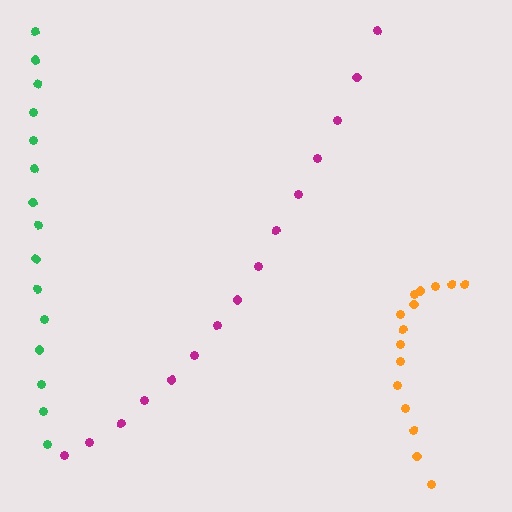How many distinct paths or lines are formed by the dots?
There are 3 distinct paths.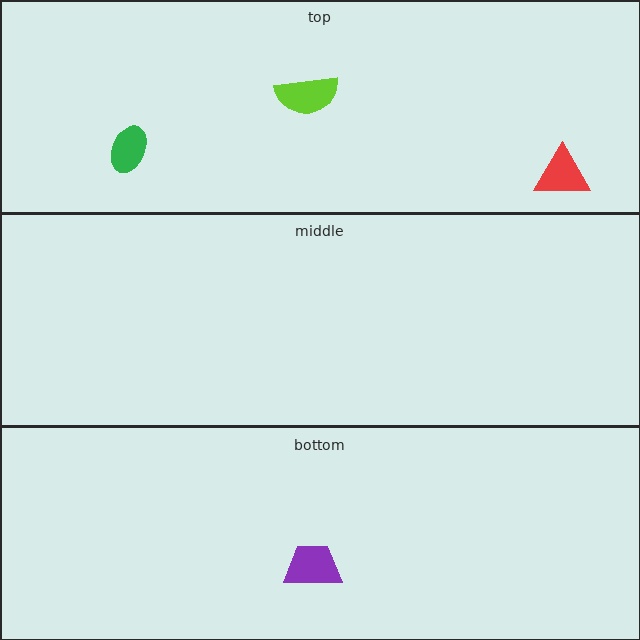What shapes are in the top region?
The green ellipse, the red triangle, the lime semicircle.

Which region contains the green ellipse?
The top region.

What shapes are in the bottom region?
The purple trapezoid.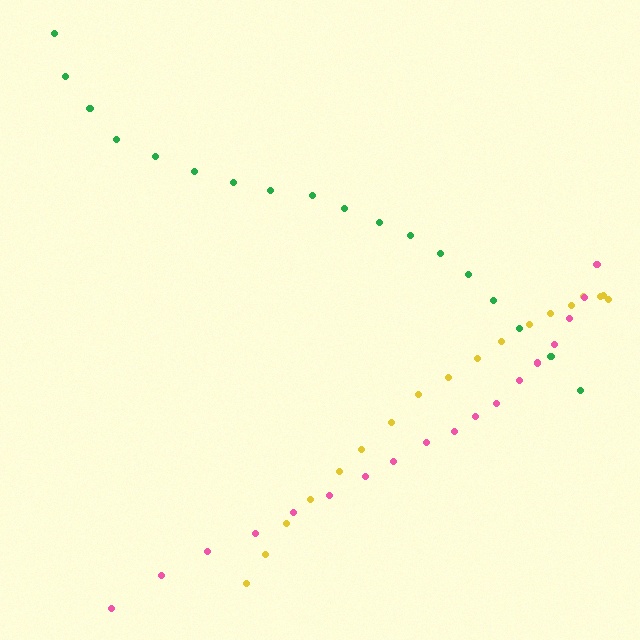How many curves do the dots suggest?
There are 3 distinct paths.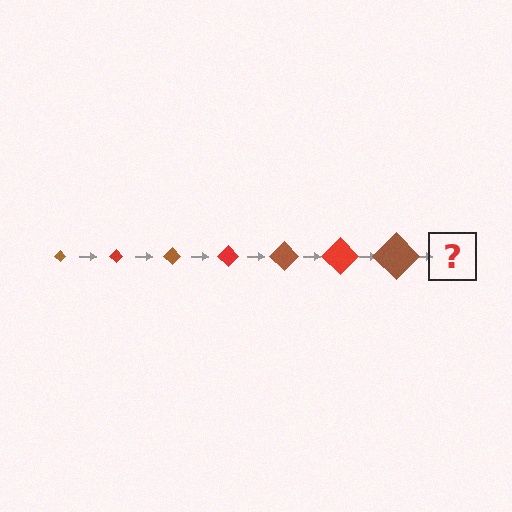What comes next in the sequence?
The next element should be a red diamond, larger than the previous one.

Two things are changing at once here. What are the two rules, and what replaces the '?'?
The two rules are that the diamond grows larger each step and the color cycles through brown and red. The '?' should be a red diamond, larger than the previous one.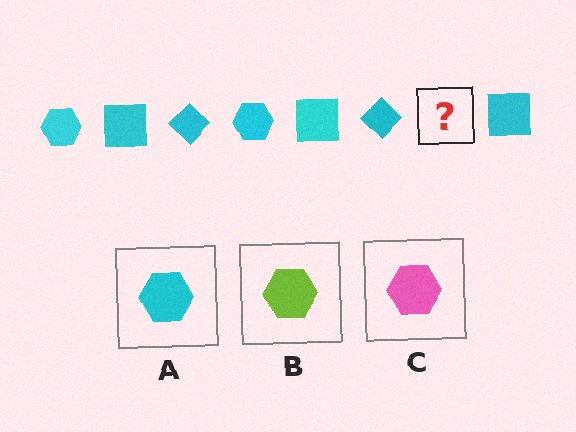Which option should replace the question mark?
Option A.